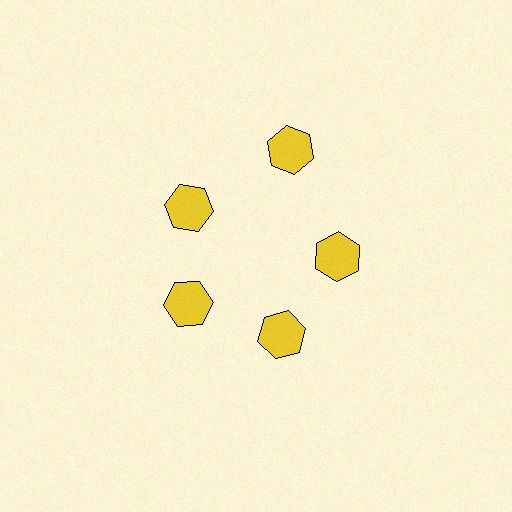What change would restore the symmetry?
The symmetry would be restored by moving it inward, back onto the ring so that all 5 hexagons sit at equal angles and equal distance from the center.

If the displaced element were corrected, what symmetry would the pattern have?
It would have 5-fold rotational symmetry — the pattern would map onto itself every 72 degrees.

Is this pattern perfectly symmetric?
No. The 5 yellow hexagons are arranged in a ring, but one element near the 1 o'clock position is pushed outward from the center, breaking the 5-fold rotational symmetry.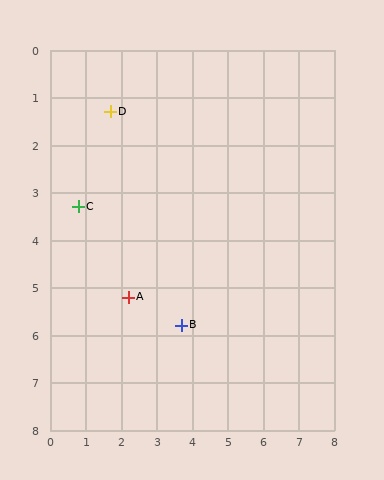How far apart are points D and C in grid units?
Points D and C are about 2.2 grid units apart.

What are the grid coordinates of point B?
Point B is at approximately (3.7, 5.8).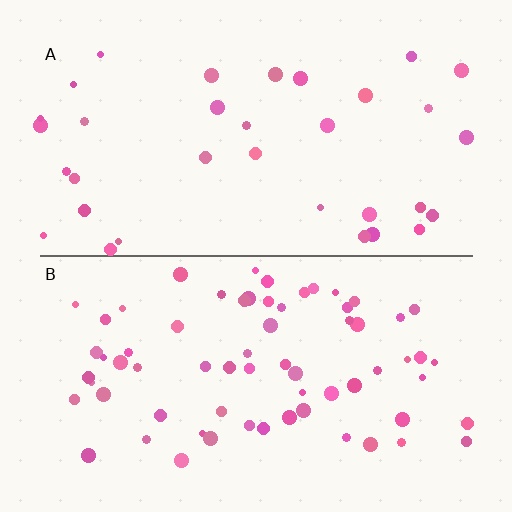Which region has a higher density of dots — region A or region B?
B (the bottom).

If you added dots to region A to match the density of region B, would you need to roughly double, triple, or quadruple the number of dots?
Approximately double.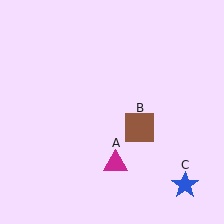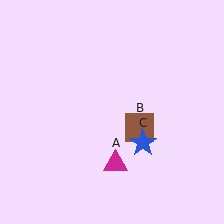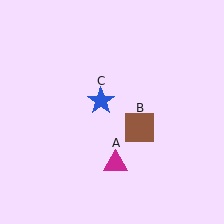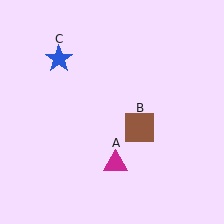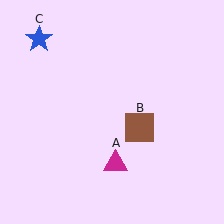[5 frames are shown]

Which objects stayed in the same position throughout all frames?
Magenta triangle (object A) and brown square (object B) remained stationary.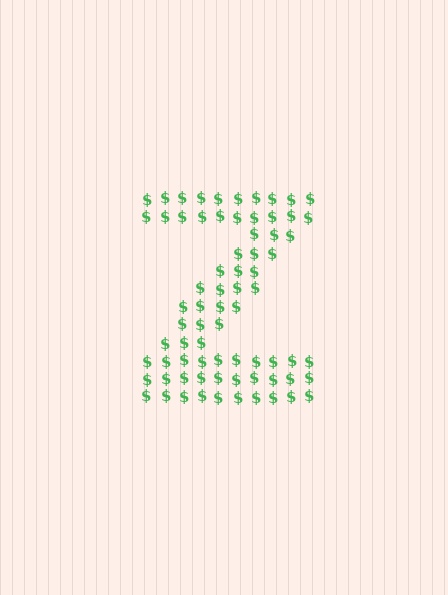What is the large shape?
The large shape is the letter Z.